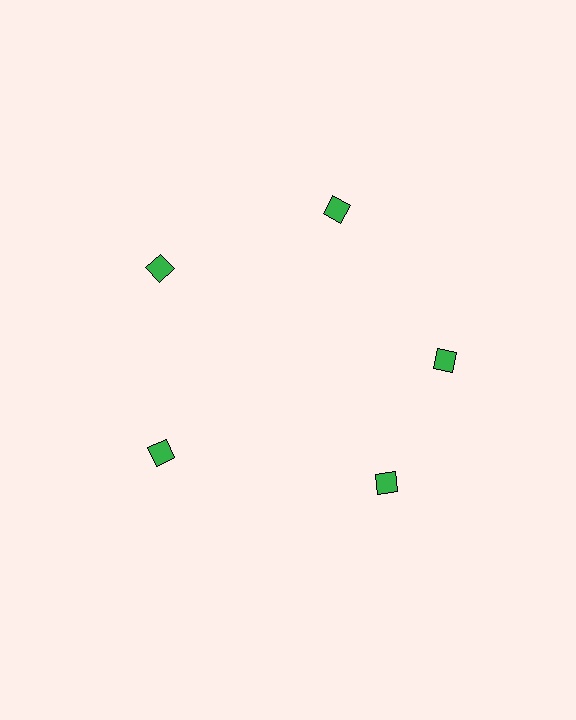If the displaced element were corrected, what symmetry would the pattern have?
It would have 5-fold rotational symmetry — the pattern would map onto itself every 72 degrees.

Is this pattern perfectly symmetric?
No. The 5 green diamonds are arranged in a ring, but one element near the 5 o'clock position is rotated out of alignment along the ring, breaking the 5-fold rotational symmetry.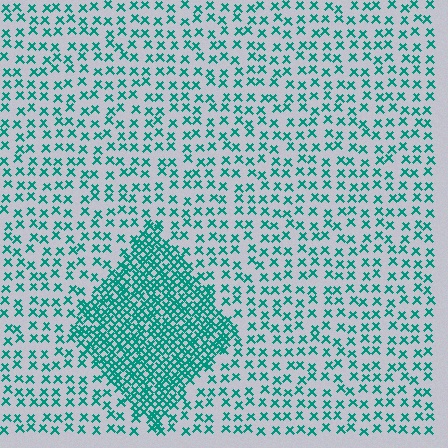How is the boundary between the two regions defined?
The boundary is defined by a change in element density (approximately 2.8x ratio). All elements are the same color, size, and shape.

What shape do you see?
I see a diamond.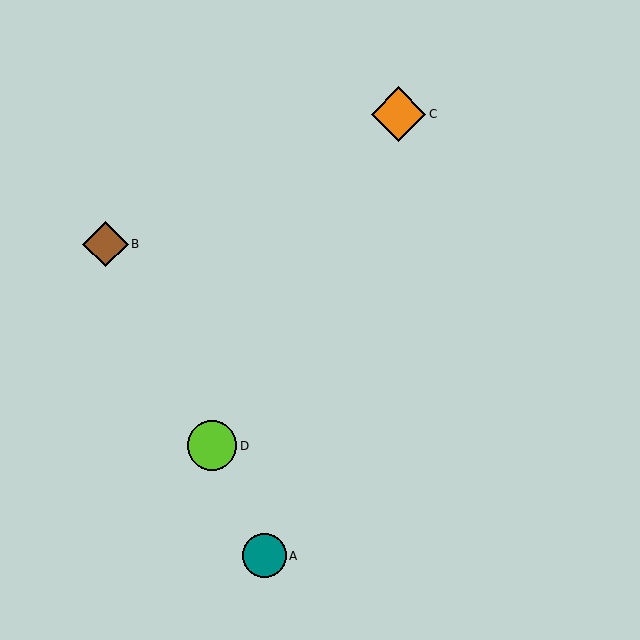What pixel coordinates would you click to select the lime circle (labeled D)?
Click at (212, 446) to select the lime circle D.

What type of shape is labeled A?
Shape A is a teal circle.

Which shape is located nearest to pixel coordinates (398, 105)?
The orange diamond (labeled C) at (399, 114) is nearest to that location.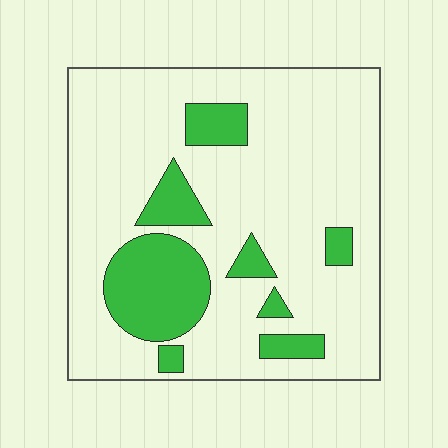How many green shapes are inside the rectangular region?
8.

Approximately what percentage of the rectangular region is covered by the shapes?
Approximately 20%.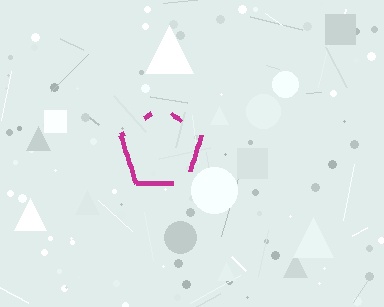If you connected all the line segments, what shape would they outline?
They would outline a pentagon.